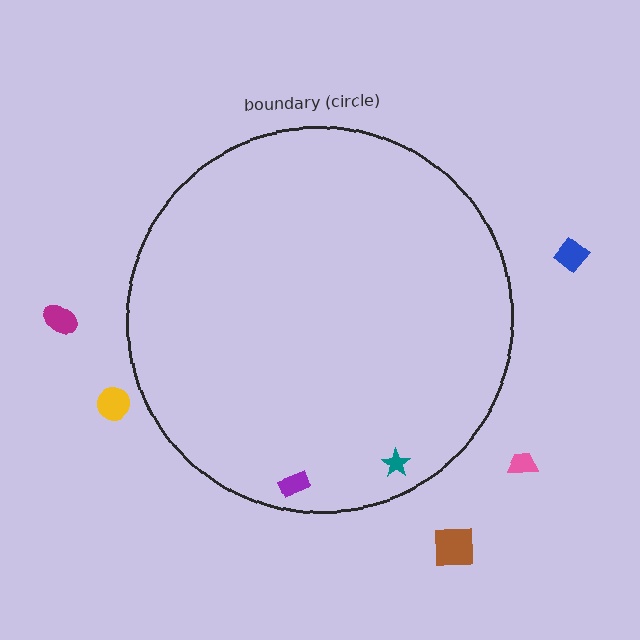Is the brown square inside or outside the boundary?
Outside.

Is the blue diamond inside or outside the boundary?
Outside.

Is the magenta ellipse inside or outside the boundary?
Outside.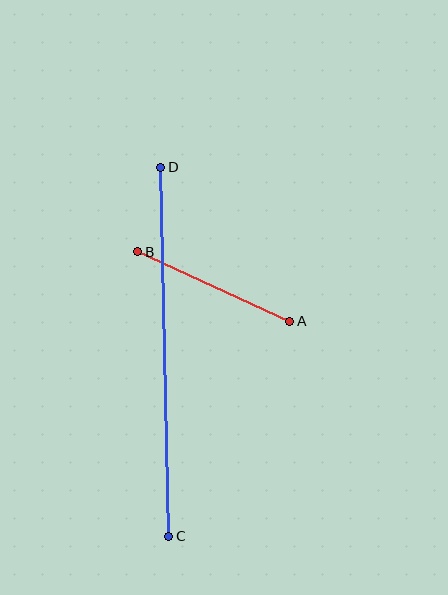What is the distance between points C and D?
The distance is approximately 369 pixels.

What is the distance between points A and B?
The distance is approximately 167 pixels.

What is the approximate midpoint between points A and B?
The midpoint is at approximately (214, 286) pixels.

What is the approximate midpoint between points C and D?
The midpoint is at approximately (165, 352) pixels.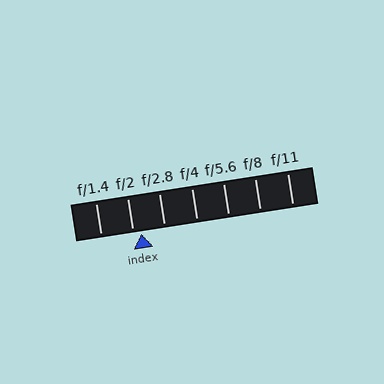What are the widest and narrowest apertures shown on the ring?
The widest aperture shown is f/1.4 and the narrowest is f/11.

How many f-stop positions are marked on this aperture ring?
There are 7 f-stop positions marked.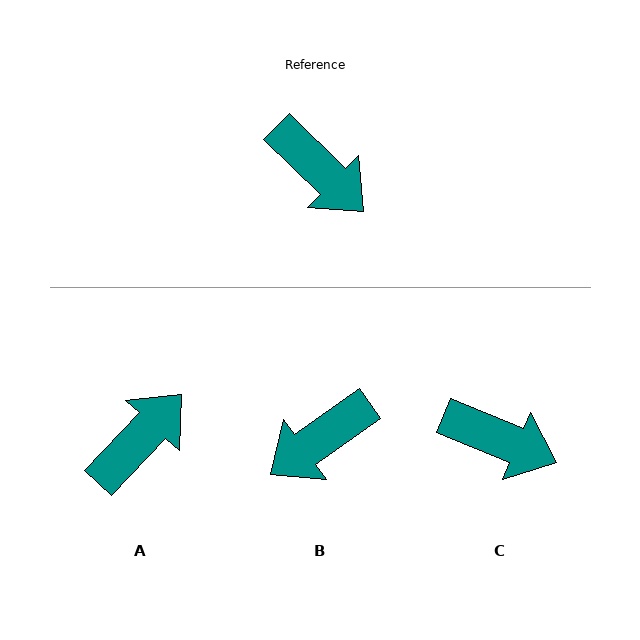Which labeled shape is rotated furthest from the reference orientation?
B, about 100 degrees away.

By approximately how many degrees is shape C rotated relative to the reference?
Approximately 22 degrees counter-clockwise.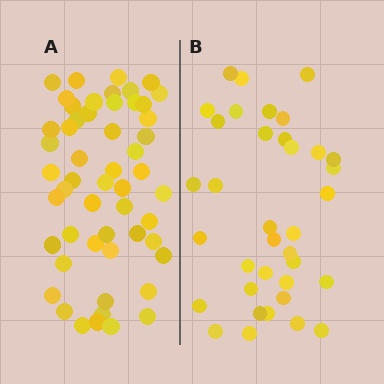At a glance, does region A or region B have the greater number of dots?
Region A (the left region) has more dots.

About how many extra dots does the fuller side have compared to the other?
Region A has approximately 15 more dots than region B.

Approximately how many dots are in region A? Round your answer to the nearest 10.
About 50 dots. (The exact count is 53, which rounds to 50.)